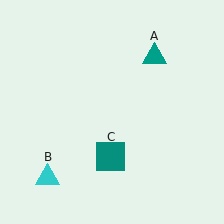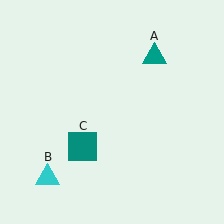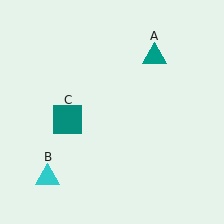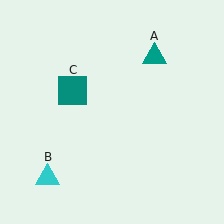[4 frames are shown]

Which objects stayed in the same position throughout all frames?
Teal triangle (object A) and cyan triangle (object B) remained stationary.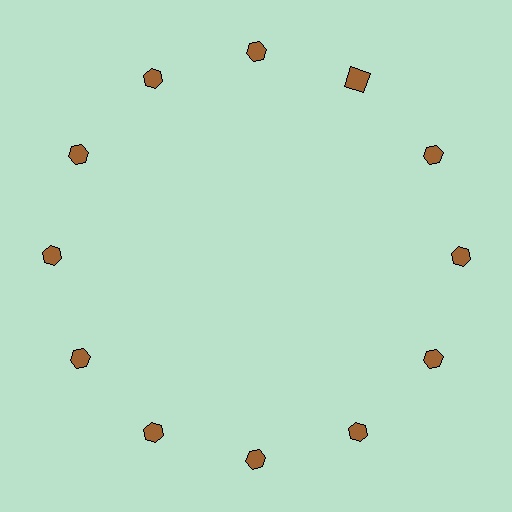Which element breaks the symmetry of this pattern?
The brown square at roughly the 1 o'clock position breaks the symmetry. All other shapes are brown hexagons.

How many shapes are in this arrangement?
There are 12 shapes arranged in a ring pattern.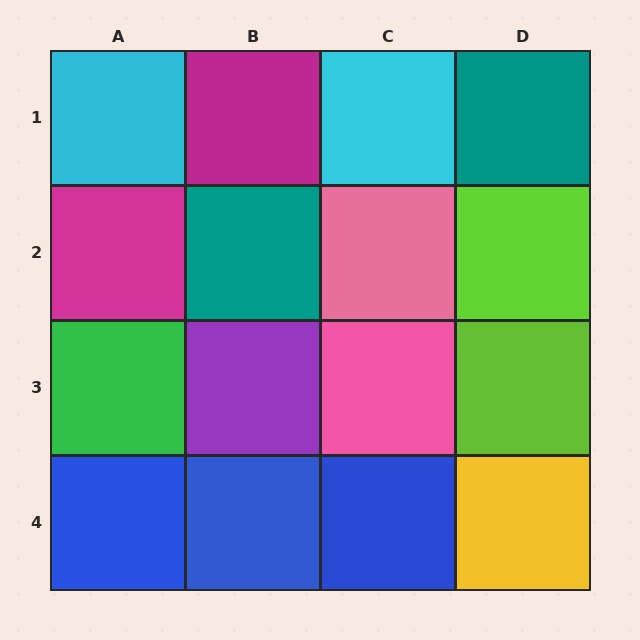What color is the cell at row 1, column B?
Magenta.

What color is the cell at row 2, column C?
Pink.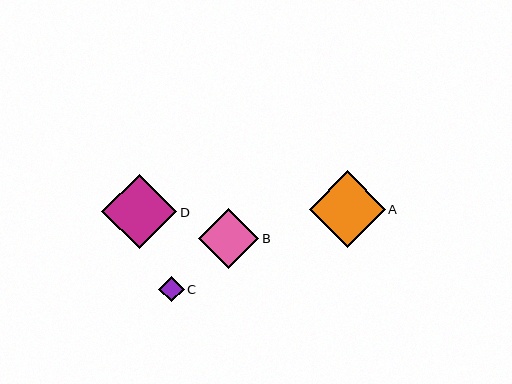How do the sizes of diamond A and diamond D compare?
Diamond A and diamond D are approximately the same size.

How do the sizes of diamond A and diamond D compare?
Diamond A and diamond D are approximately the same size.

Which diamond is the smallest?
Diamond C is the smallest with a size of approximately 26 pixels.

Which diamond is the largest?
Diamond A is the largest with a size of approximately 76 pixels.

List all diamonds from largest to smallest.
From largest to smallest: A, D, B, C.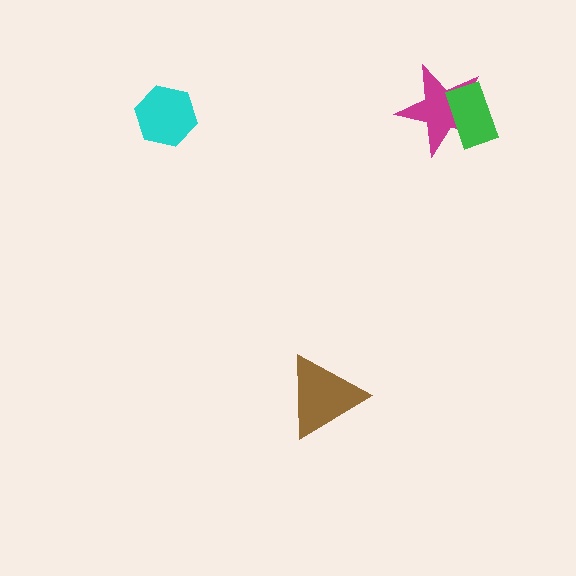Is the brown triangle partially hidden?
No, no other shape covers it.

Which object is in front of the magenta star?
The green rectangle is in front of the magenta star.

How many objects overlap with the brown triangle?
0 objects overlap with the brown triangle.